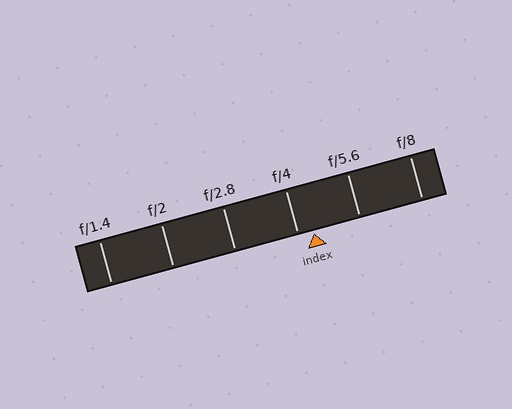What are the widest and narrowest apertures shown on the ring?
The widest aperture shown is f/1.4 and the narrowest is f/8.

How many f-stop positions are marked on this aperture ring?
There are 6 f-stop positions marked.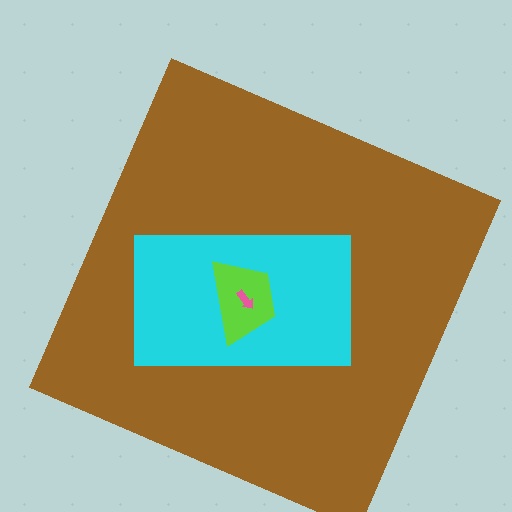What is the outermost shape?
The brown square.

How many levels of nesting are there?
4.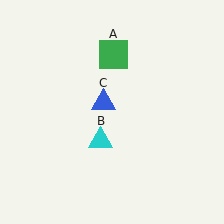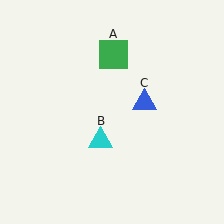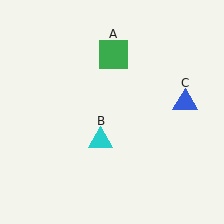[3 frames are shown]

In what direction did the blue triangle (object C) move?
The blue triangle (object C) moved right.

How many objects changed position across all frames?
1 object changed position: blue triangle (object C).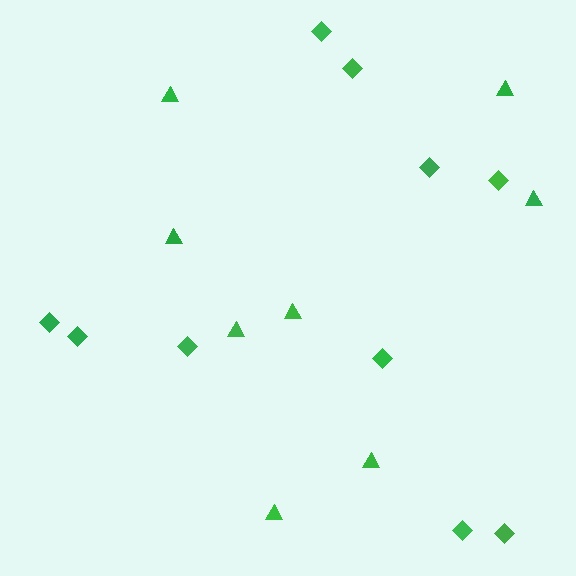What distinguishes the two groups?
There are 2 groups: one group of diamonds (10) and one group of triangles (8).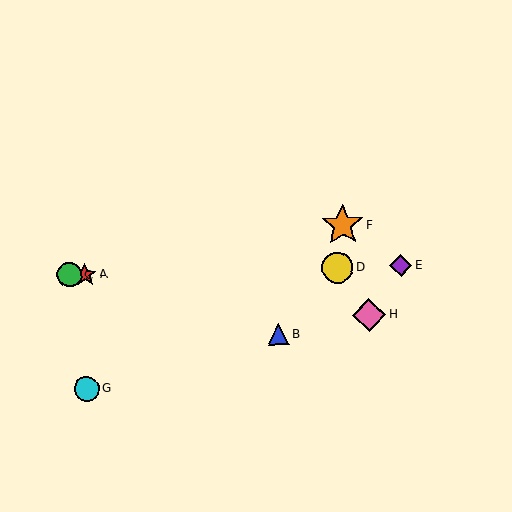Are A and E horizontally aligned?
Yes, both are at y≈275.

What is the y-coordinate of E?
Object E is at y≈266.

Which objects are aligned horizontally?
Objects A, C, D, E are aligned horizontally.